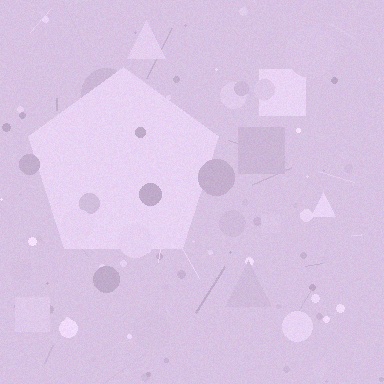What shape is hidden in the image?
A pentagon is hidden in the image.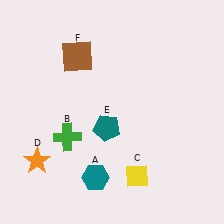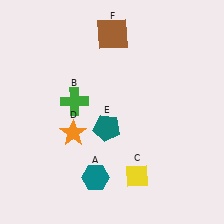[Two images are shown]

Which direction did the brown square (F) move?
The brown square (F) moved right.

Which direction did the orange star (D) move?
The orange star (D) moved right.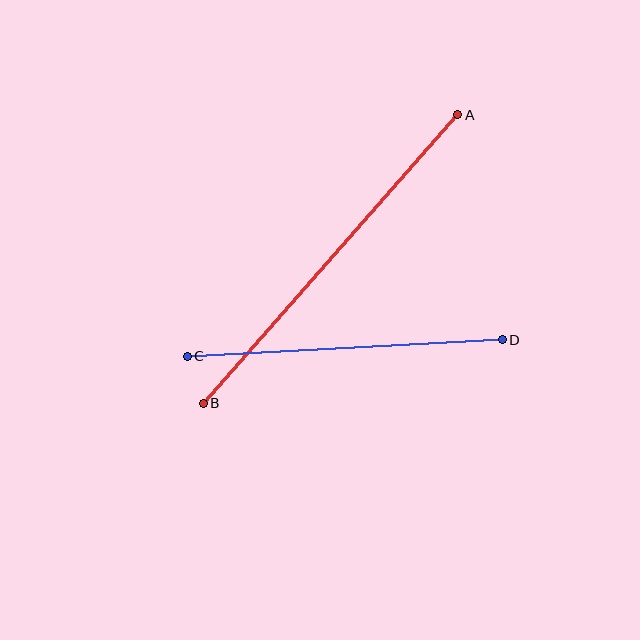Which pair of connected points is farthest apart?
Points A and B are farthest apart.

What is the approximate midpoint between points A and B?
The midpoint is at approximately (331, 259) pixels.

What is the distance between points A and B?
The distance is approximately 385 pixels.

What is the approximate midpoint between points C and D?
The midpoint is at approximately (345, 348) pixels.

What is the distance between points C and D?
The distance is approximately 316 pixels.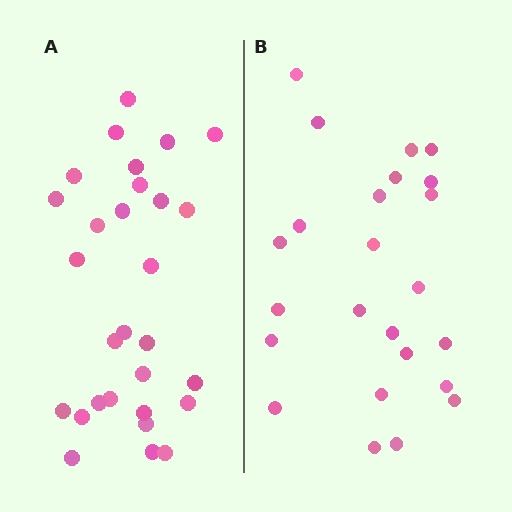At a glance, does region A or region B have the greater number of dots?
Region A (the left region) has more dots.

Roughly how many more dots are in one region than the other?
Region A has about 5 more dots than region B.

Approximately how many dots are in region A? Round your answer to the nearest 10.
About 30 dots. (The exact count is 29, which rounds to 30.)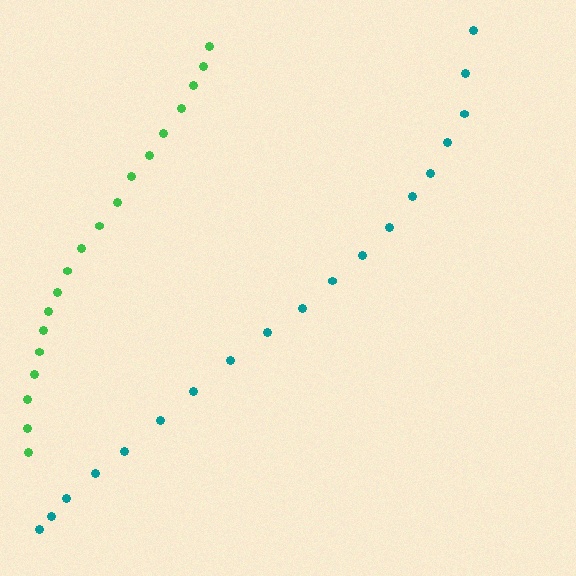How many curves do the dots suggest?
There are 2 distinct paths.